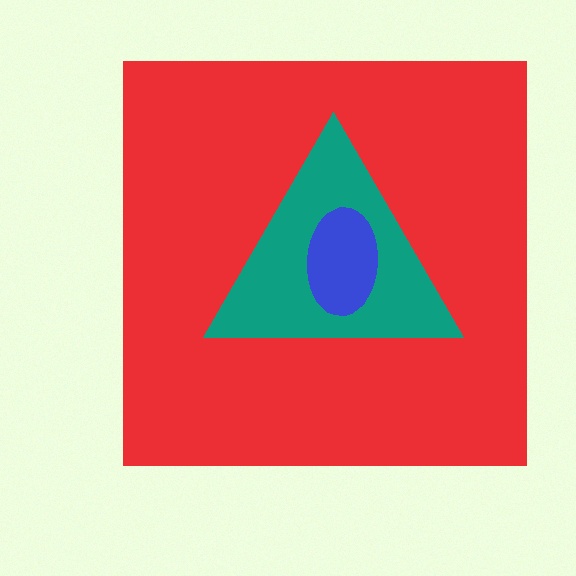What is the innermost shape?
The blue ellipse.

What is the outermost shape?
The red square.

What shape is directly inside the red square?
The teal triangle.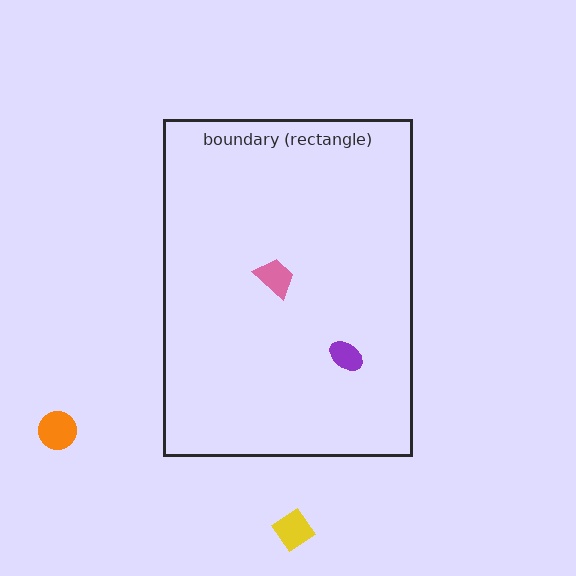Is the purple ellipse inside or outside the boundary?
Inside.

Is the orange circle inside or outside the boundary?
Outside.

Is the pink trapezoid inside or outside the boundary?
Inside.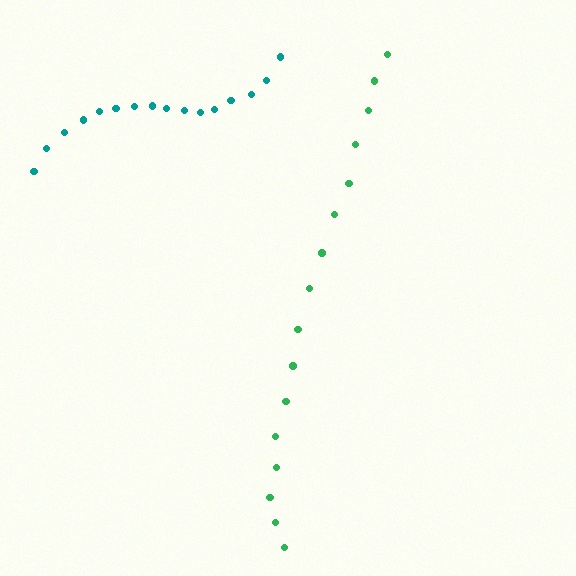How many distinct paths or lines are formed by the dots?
There are 2 distinct paths.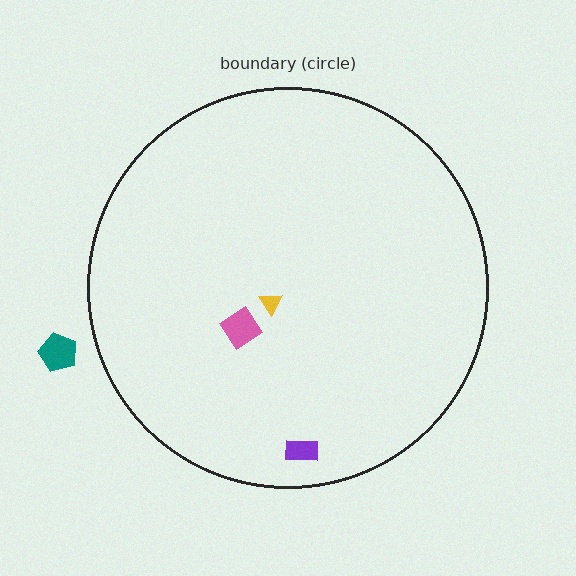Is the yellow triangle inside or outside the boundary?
Inside.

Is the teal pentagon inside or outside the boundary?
Outside.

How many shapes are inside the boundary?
3 inside, 1 outside.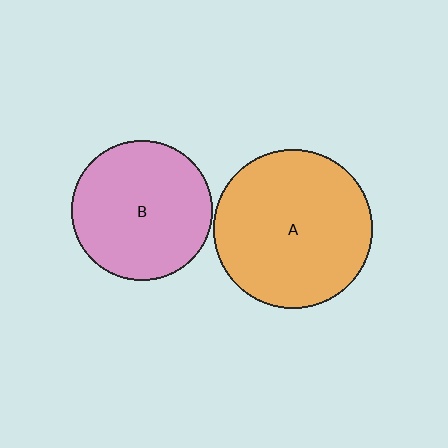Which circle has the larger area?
Circle A (orange).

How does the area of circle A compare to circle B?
Approximately 1.3 times.